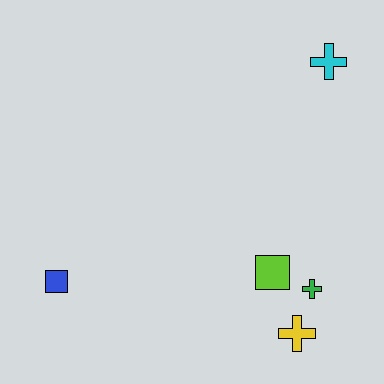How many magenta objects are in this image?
There are no magenta objects.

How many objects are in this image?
There are 5 objects.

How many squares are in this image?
There are 2 squares.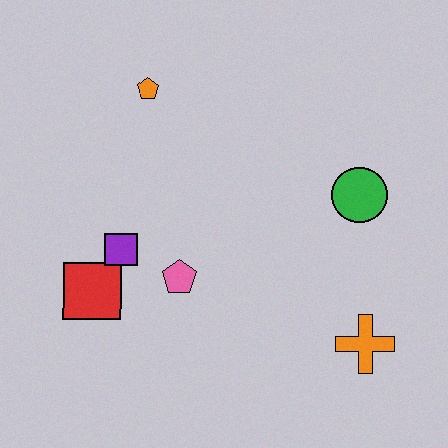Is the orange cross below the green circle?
Yes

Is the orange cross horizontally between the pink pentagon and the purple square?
No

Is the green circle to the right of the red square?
Yes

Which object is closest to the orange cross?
The green circle is closest to the orange cross.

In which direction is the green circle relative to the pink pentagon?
The green circle is to the right of the pink pentagon.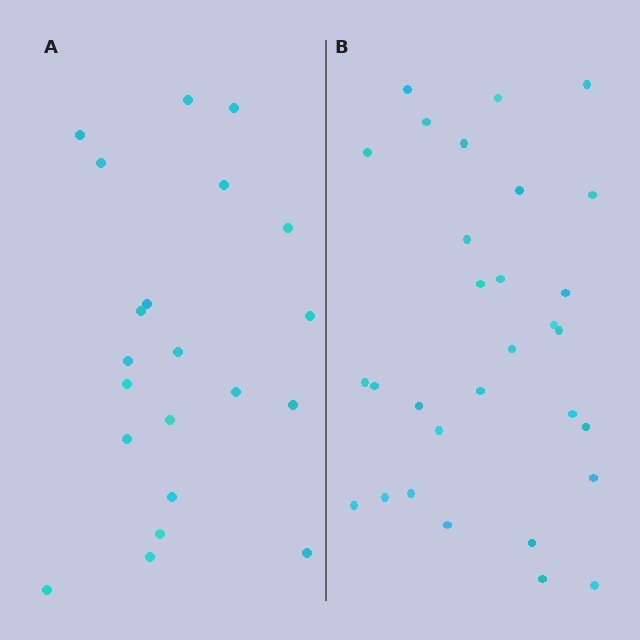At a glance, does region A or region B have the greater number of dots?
Region B (the right region) has more dots.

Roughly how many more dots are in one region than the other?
Region B has roughly 8 or so more dots than region A.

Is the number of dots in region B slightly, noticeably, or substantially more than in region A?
Region B has noticeably more, but not dramatically so. The ratio is roughly 1.4 to 1.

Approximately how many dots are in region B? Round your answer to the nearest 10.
About 30 dots.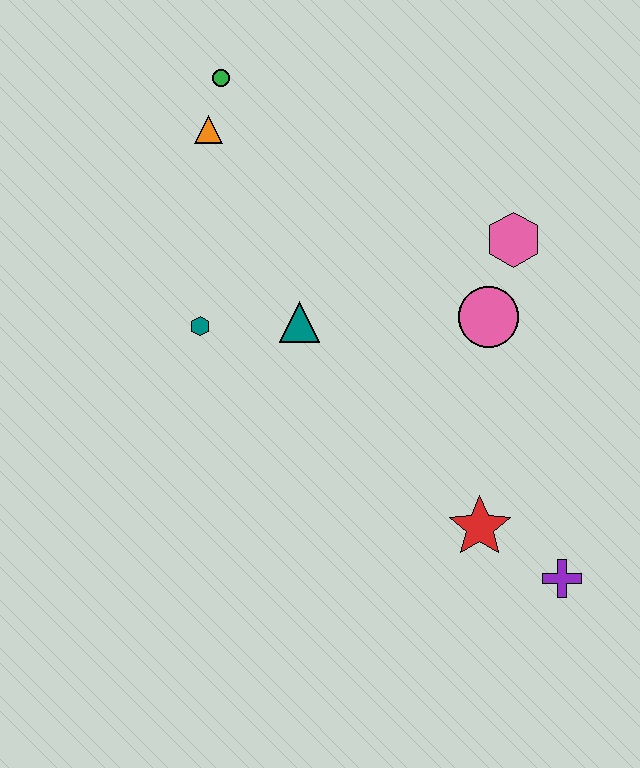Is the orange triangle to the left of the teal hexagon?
No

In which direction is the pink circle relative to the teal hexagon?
The pink circle is to the right of the teal hexagon.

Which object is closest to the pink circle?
The pink hexagon is closest to the pink circle.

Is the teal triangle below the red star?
No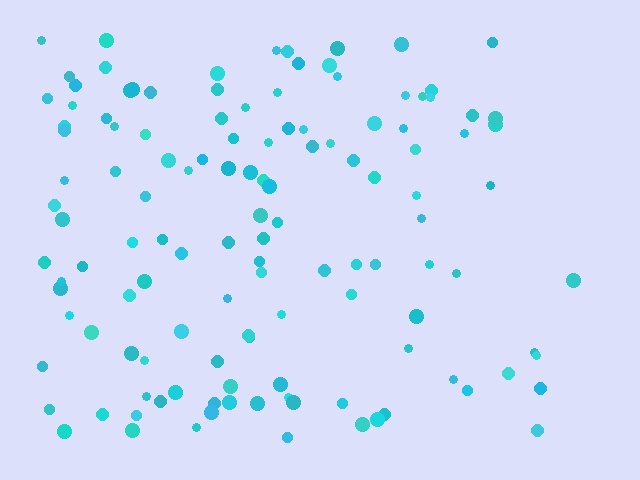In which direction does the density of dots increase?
From right to left, with the left side densest.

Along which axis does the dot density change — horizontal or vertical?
Horizontal.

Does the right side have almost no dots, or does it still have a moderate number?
Still a moderate number, just noticeably fewer than the left.